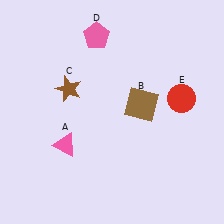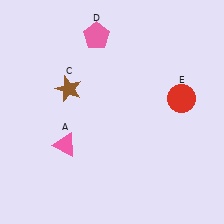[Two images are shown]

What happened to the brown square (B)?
The brown square (B) was removed in Image 2. It was in the top-right area of Image 1.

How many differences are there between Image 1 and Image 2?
There is 1 difference between the two images.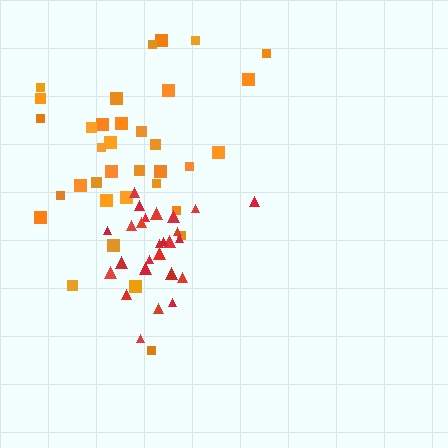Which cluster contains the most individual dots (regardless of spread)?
Orange (35).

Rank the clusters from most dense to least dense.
red, orange.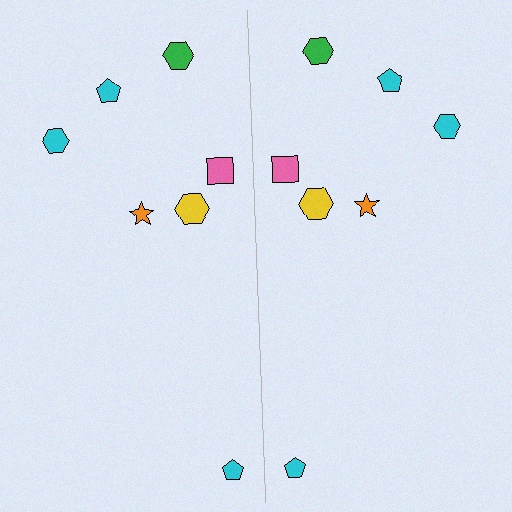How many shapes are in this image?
There are 14 shapes in this image.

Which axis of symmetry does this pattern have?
The pattern has a vertical axis of symmetry running through the center of the image.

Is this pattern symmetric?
Yes, this pattern has bilateral (reflection) symmetry.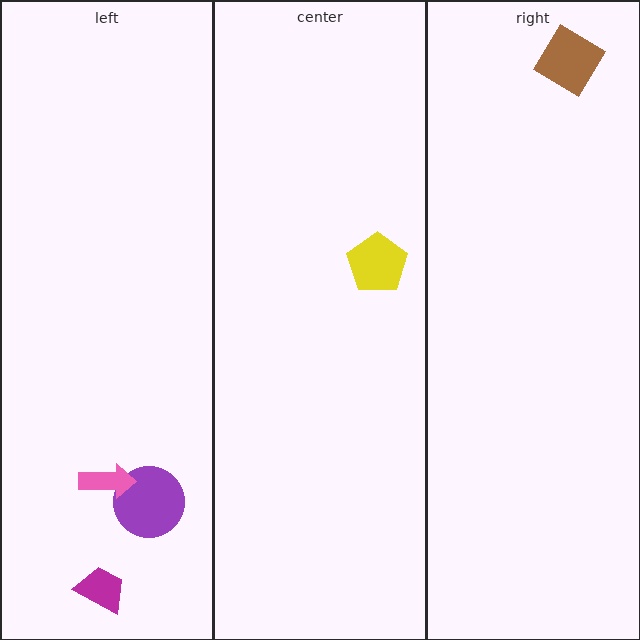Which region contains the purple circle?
The left region.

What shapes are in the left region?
The purple circle, the pink arrow, the magenta trapezoid.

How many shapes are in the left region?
3.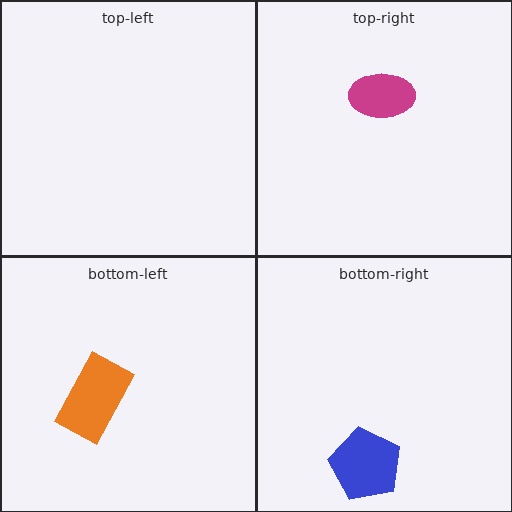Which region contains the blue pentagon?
The bottom-right region.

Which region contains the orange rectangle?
The bottom-left region.